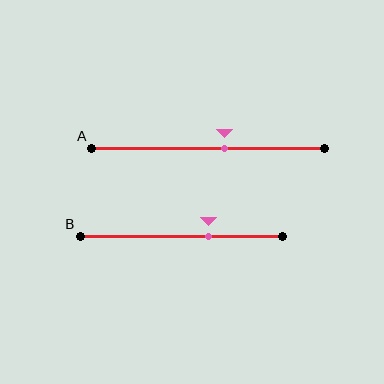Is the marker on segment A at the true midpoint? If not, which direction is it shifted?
No, the marker on segment A is shifted to the right by about 7% of the segment length.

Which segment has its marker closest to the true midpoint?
Segment A has its marker closest to the true midpoint.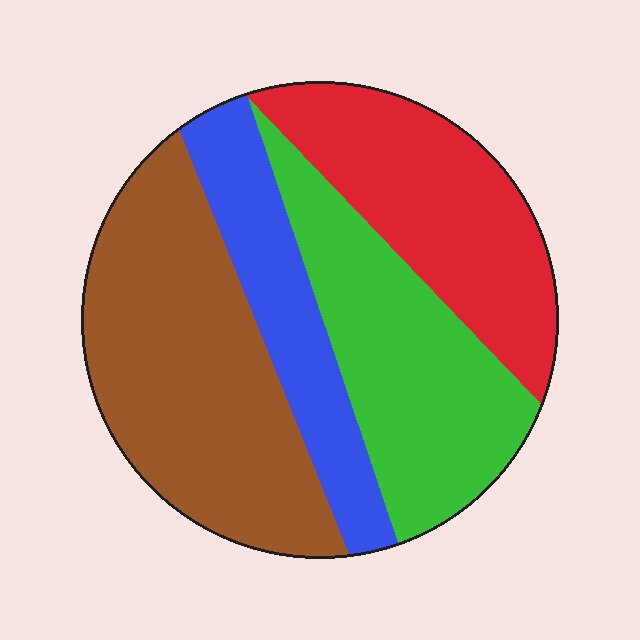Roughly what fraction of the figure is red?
Red covers about 25% of the figure.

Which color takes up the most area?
Brown, at roughly 35%.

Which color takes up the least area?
Blue, at roughly 15%.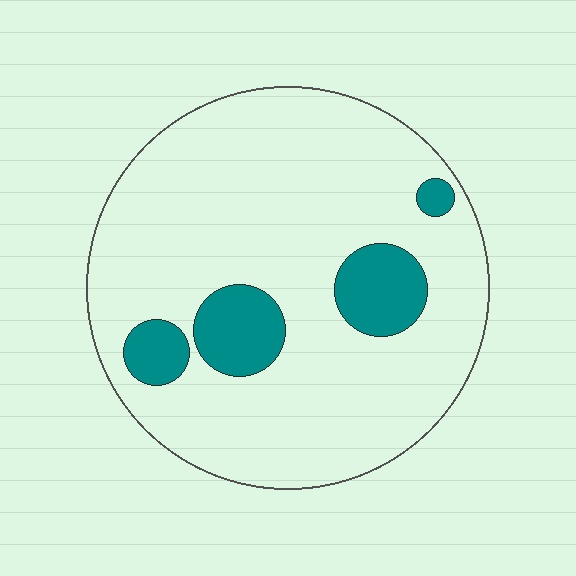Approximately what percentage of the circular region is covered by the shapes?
Approximately 15%.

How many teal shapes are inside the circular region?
4.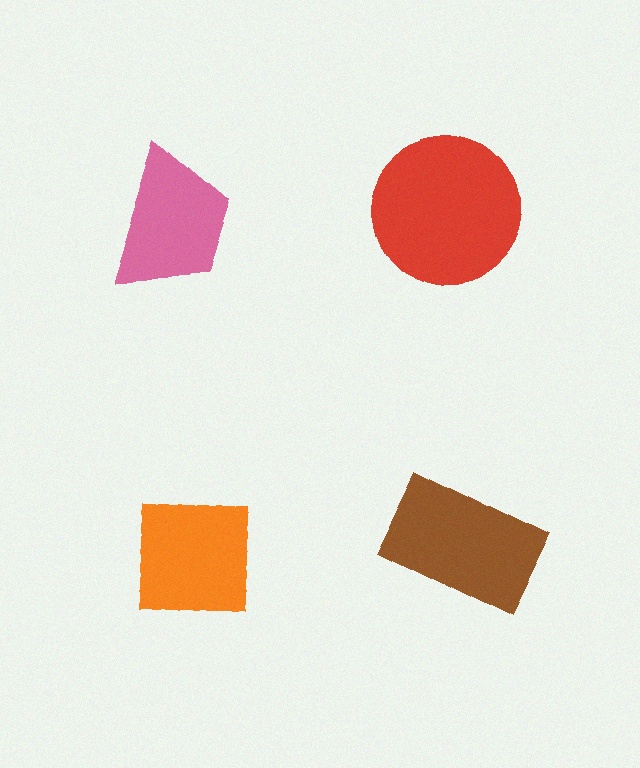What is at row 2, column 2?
A brown rectangle.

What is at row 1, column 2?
A red circle.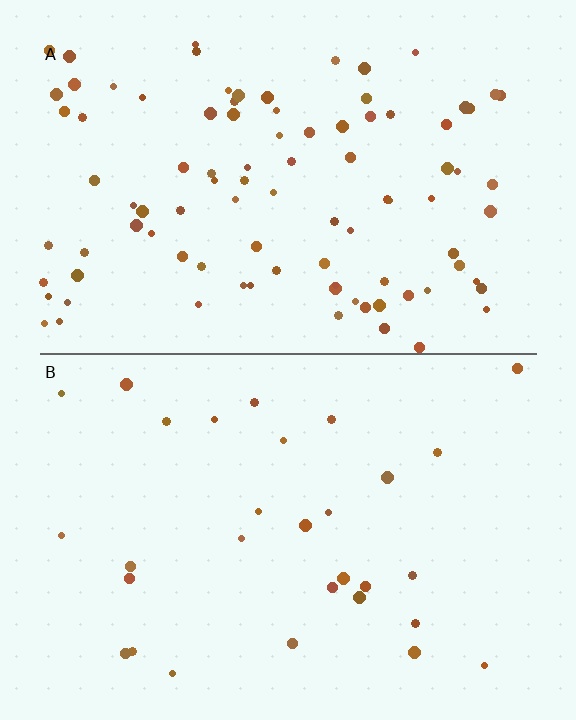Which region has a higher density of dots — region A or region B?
A (the top).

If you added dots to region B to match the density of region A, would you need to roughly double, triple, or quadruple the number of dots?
Approximately triple.